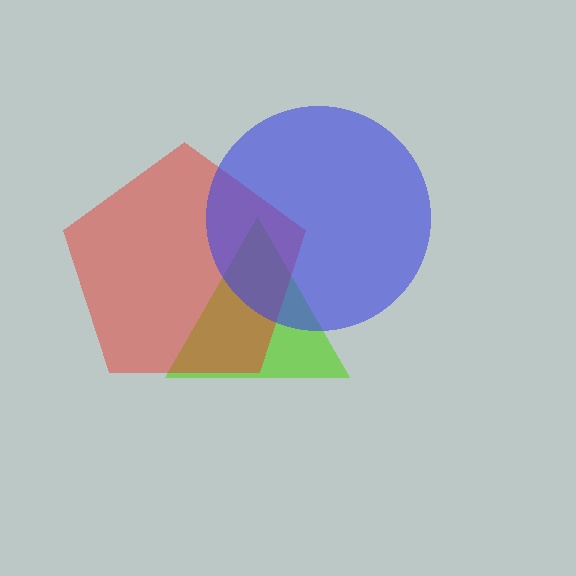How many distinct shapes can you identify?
There are 3 distinct shapes: a lime triangle, a red pentagon, a blue circle.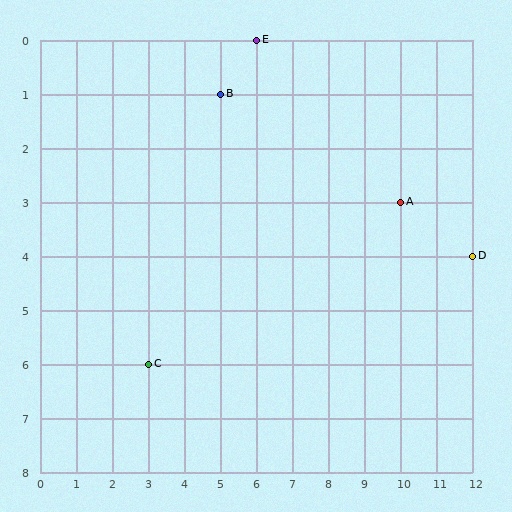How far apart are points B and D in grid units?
Points B and D are 7 columns and 3 rows apart (about 7.6 grid units diagonally).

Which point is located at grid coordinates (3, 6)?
Point C is at (3, 6).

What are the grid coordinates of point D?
Point D is at grid coordinates (12, 4).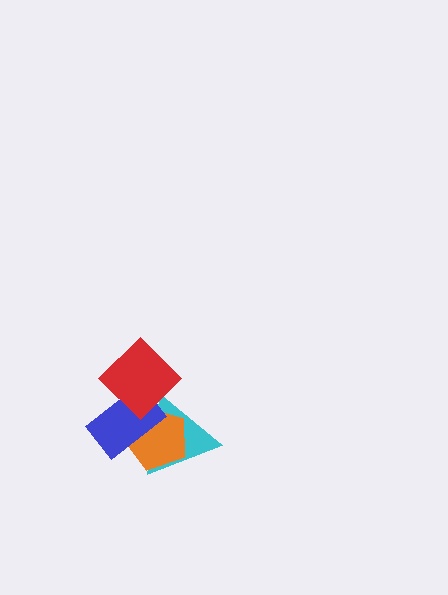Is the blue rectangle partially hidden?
Yes, it is partially covered by another shape.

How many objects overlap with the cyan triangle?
3 objects overlap with the cyan triangle.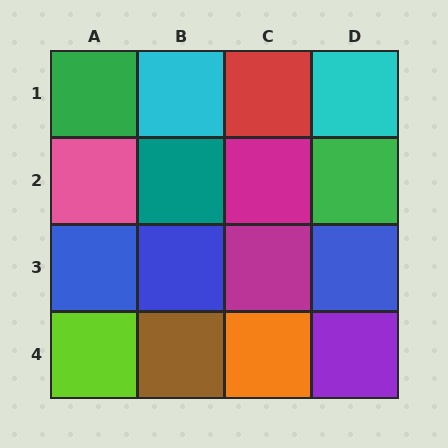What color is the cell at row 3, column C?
Magenta.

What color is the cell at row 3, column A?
Blue.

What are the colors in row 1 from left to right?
Green, cyan, red, cyan.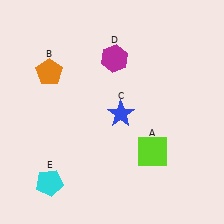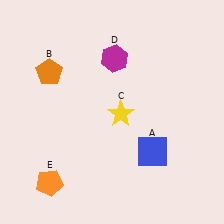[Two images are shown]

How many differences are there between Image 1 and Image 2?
There are 3 differences between the two images.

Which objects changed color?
A changed from lime to blue. C changed from blue to yellow. E changed from cyan to orange.